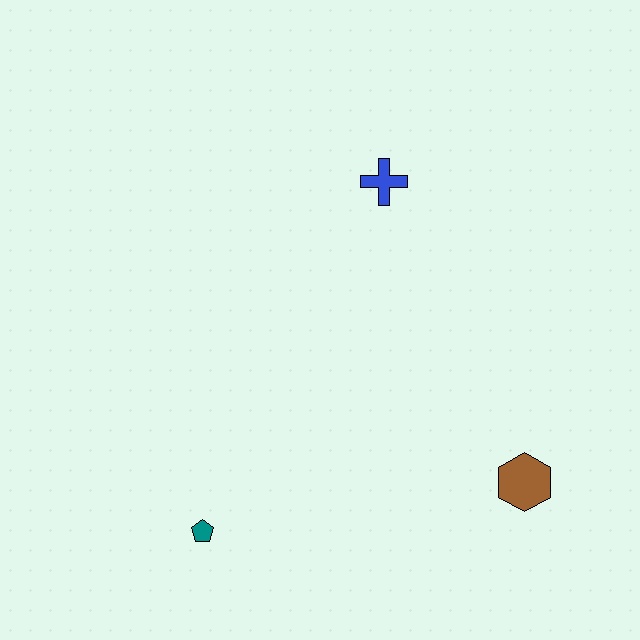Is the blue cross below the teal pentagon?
No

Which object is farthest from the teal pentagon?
The blue cross is farthest from the teal pentagon.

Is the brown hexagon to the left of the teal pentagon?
No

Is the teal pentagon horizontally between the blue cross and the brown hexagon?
No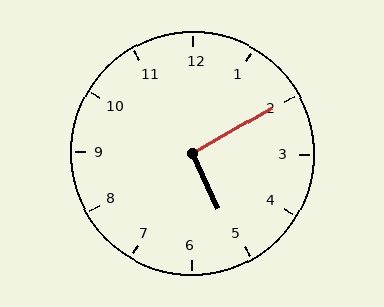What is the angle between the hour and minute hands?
Approximately 95 degrees.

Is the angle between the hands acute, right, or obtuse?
It is right.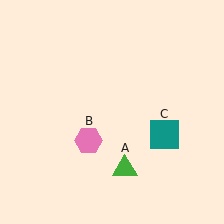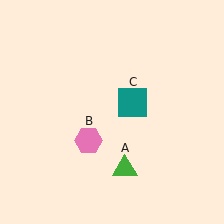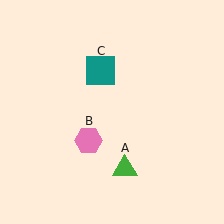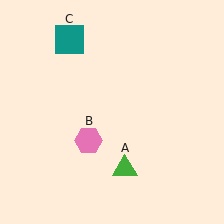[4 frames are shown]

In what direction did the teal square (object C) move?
The teal square (object C) moved up and to the left.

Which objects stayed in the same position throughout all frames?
Green triangle (object A) and pink hexagon (object B) remained stationary.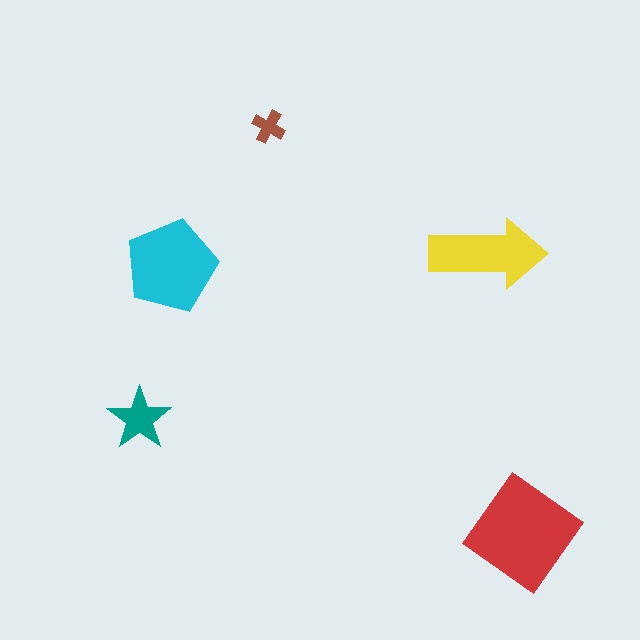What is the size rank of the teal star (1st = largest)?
4th.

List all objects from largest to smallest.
The red diamond, the cyan pentagon, the yellow arrow, the teal star, the brown cross.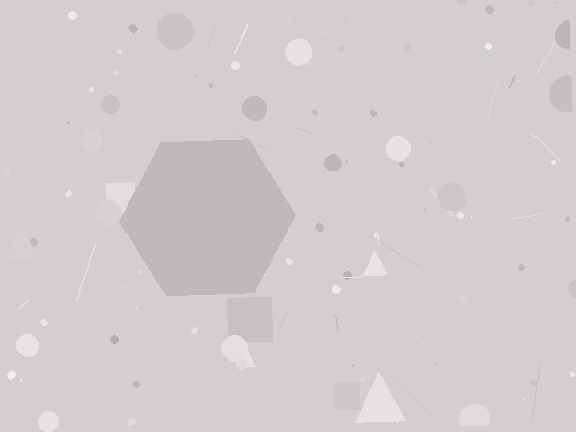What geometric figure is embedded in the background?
A hexagon is embedded in the background.